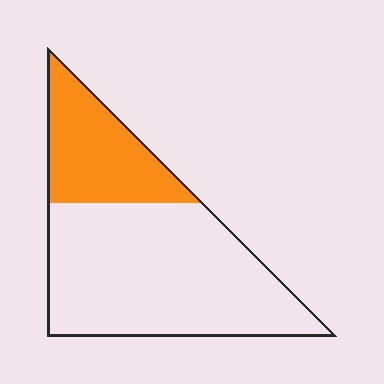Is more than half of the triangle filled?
No.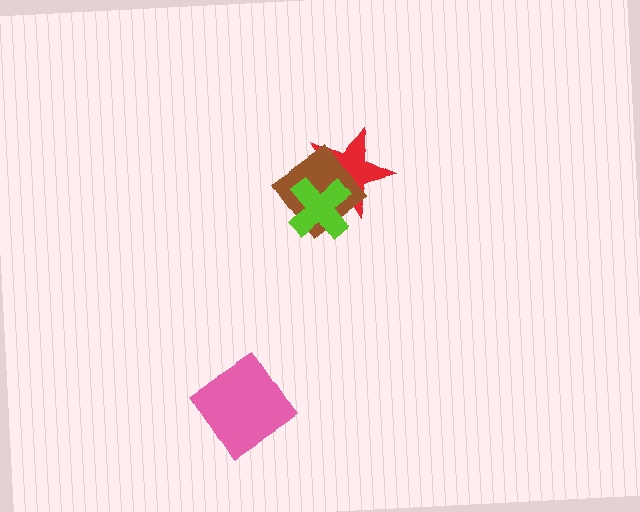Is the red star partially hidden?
Yes, it is partially covered by another shape.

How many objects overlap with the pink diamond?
0 objects overlap with the pink diamond.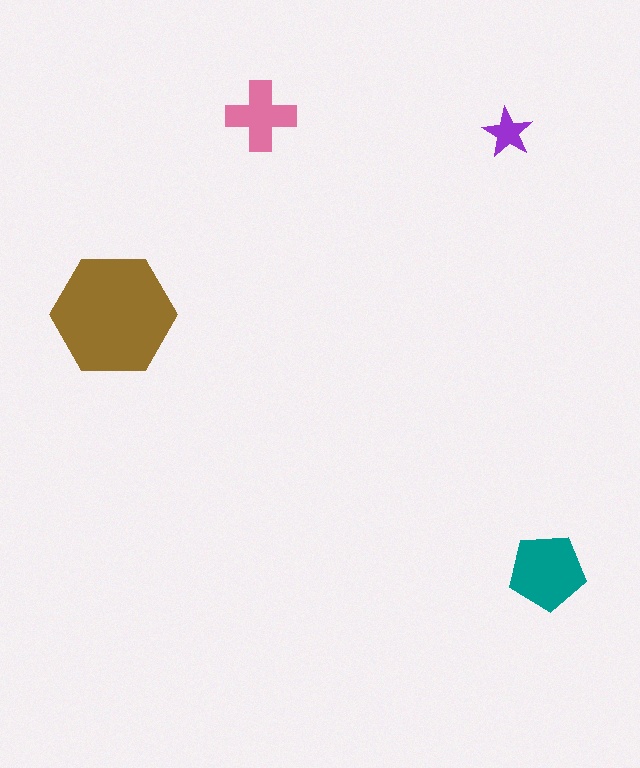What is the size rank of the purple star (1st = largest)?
4th.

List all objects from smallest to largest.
The purple star, the pink cross, the teal pentagon, the brown hexagon.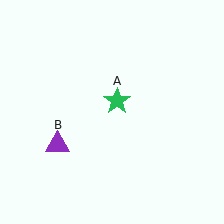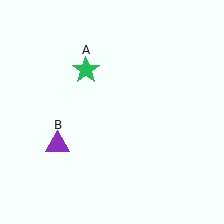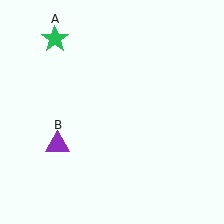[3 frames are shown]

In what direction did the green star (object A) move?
The green star (object A) moved up and to the left.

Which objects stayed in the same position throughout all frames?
Purple triangle (object B) remained stationary.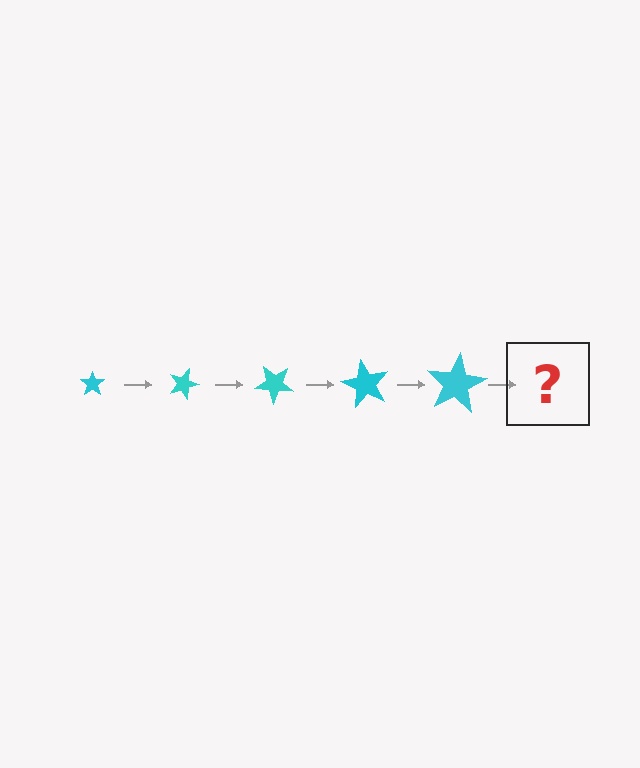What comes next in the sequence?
The next element should be a star, larger than the previous one and rotated 100 degrees from the start.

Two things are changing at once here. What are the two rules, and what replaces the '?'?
The two rules are that the star grows larger each step and it rotates 20 degrees each step. The '?' should be a star, larger than the previous one and rotated 100 degrees from the start.